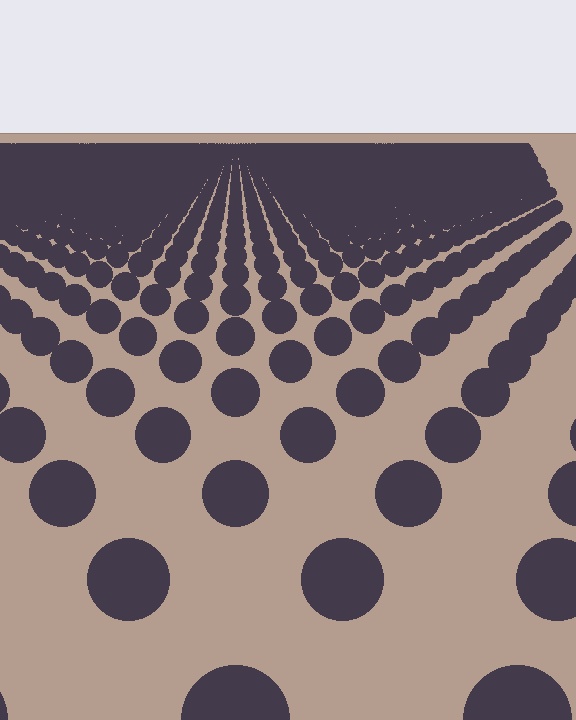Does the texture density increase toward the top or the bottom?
Density increases toward the top.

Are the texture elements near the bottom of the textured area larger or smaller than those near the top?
Larger. Near the bottom, elements are closer to the viewer and appear at a bigger on-screen size.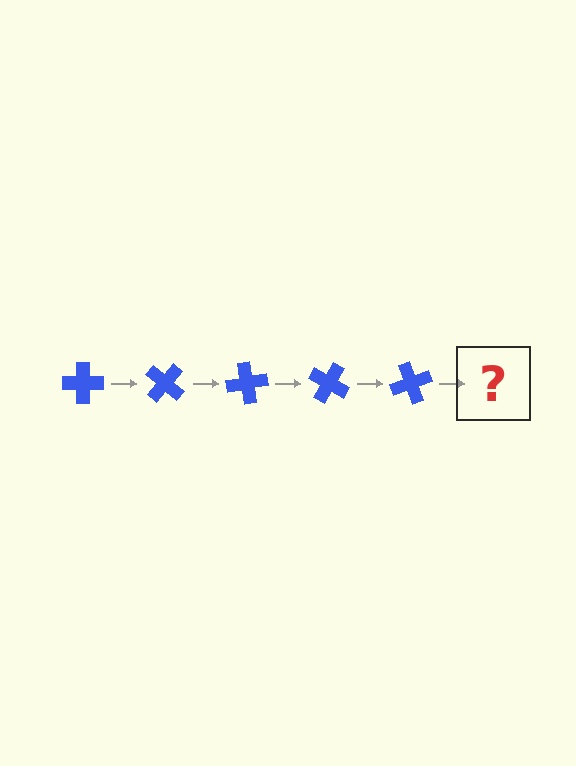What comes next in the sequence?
The next element should be a blue cross rotated 200 degrees.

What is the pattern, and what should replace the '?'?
The pattern is that the cross rotates 40 degrees each step. The '?' should be a blue cross rotated 200 degrees.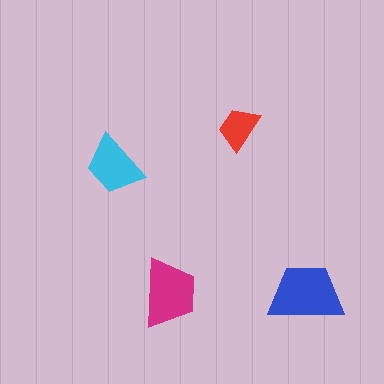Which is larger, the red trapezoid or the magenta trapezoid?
The magenta one.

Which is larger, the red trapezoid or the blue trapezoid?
The blue one.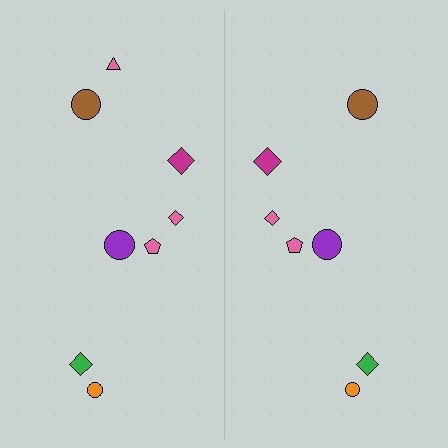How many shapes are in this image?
There are 15 shapes in this image.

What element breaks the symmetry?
A pink triangle is missing from the right side.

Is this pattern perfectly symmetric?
No, the pattern is not perfectly symmetric. A pink triangle is missing from the right side.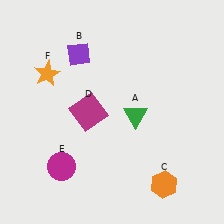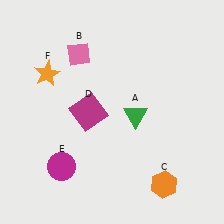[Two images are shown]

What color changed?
The diamond (B) changed from purple in Image 1 to pink in Image 2.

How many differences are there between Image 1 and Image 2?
There is 1 difference between the two images.